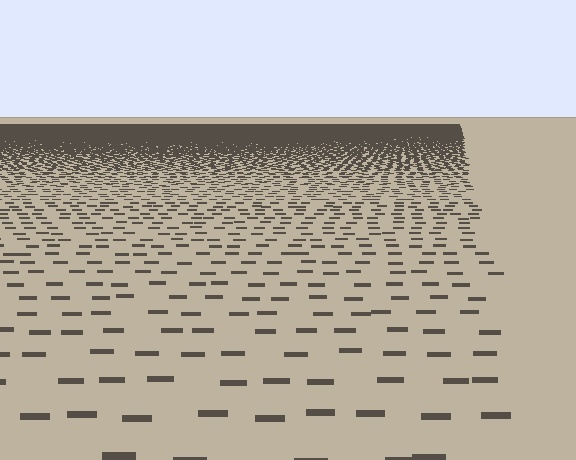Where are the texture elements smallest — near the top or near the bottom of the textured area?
Near the top.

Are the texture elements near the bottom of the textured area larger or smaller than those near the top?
Larger. Near the bottom, elements are closer to the viewer and appear at a bigger on-screen size.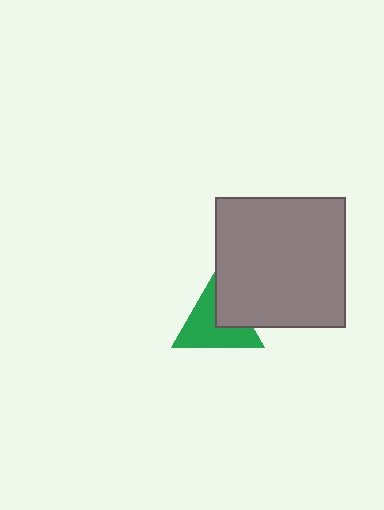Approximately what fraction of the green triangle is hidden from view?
Roughly 32% of the green triangle is hidden behind the gray square.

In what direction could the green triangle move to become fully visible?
The green triangle could move toward the lower-left. That would shift it out from behind the gray square entirely.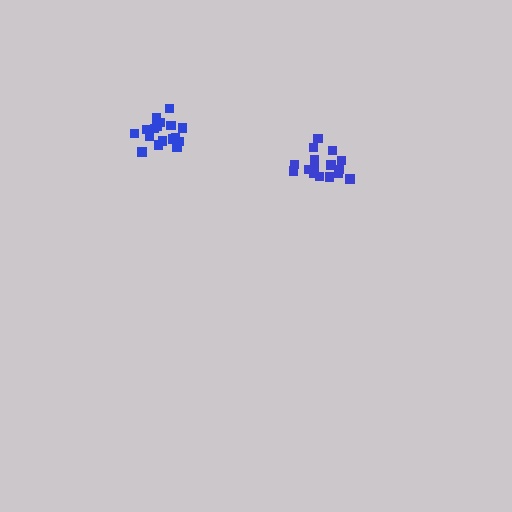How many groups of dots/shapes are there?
There are 2 groups.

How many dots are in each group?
Group 1: 16 dots, Group 2: 17 dots (33 total).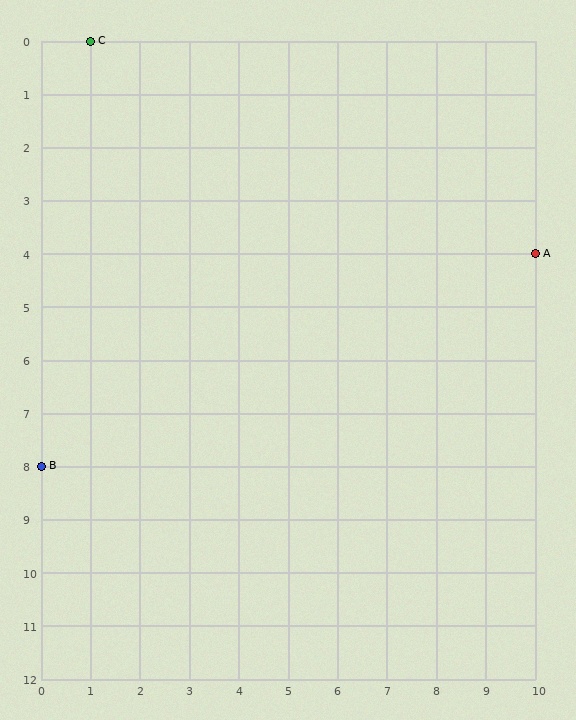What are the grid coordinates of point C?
Point C is at grid coordinates (1, 0).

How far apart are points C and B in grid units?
Points C and B are 1 column and 8 rows apart (about 8.1 grid units diagonally).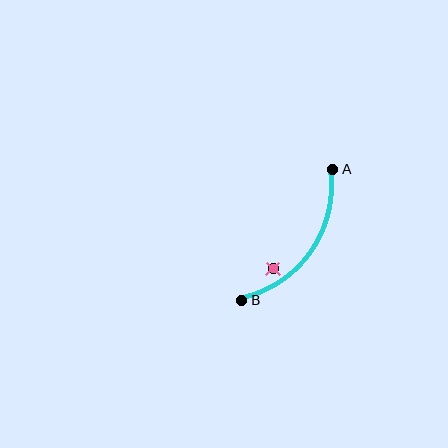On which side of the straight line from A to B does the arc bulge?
The arc bulges below and to the right of the straight line connecting A and B.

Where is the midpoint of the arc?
The arc midpoint is the point on the curve farthest from the straight line joining A and B. It sits below and to the right of that line.